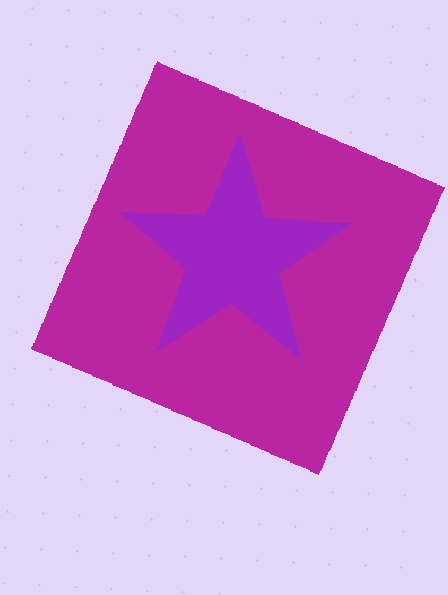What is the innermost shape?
The purple star.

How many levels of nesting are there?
2.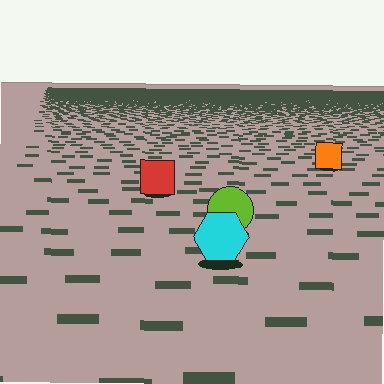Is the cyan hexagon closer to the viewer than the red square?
Yes. The cyan hexagon is closer — you can tell from the texture gradient: the ground texture is coarser near it.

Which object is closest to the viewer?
The cyan hexagon is closest. The texture marks near it are larger and more spread out.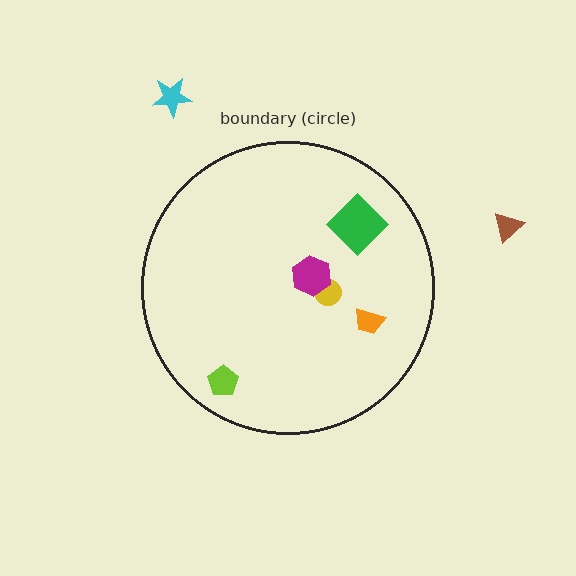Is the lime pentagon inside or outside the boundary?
Inside.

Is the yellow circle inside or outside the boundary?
Inside.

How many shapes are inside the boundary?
5 inside, 2 outside.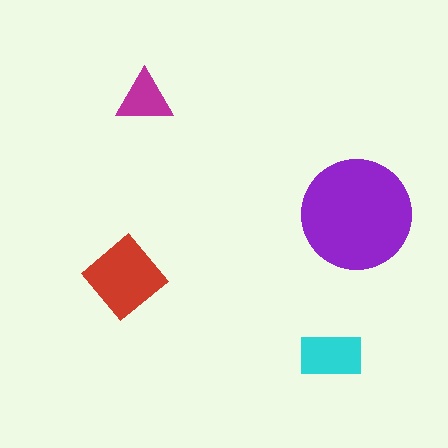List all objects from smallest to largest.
The magenta triangle, the cyan rectangle, the red diamond, the purple circle.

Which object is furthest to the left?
The red diamond is leftmost.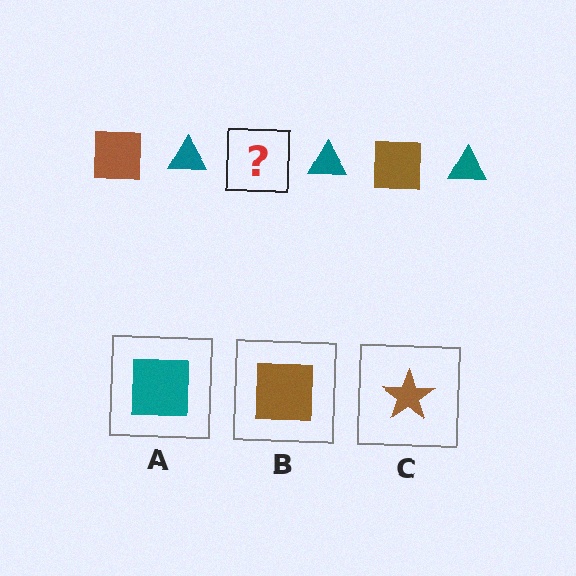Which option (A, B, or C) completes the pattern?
B.